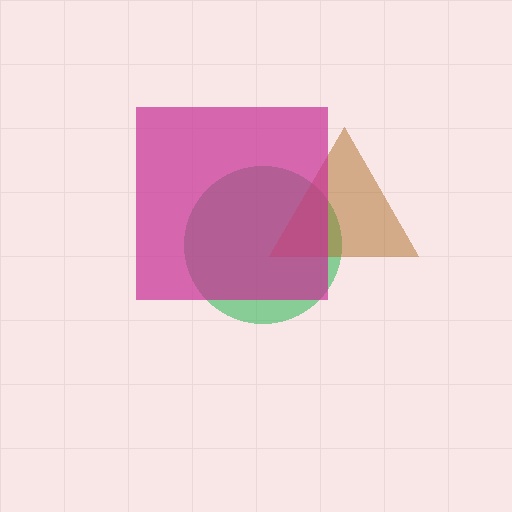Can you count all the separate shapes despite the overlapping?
Yes, there are 3 separate shapes.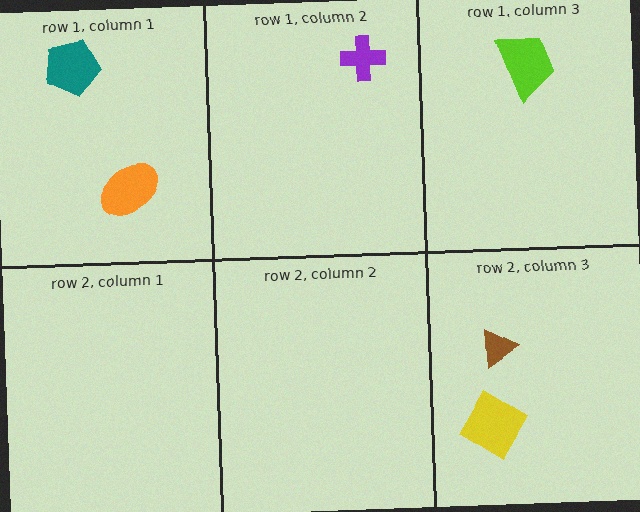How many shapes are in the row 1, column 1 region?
2.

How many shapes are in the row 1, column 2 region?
1.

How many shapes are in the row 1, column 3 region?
1.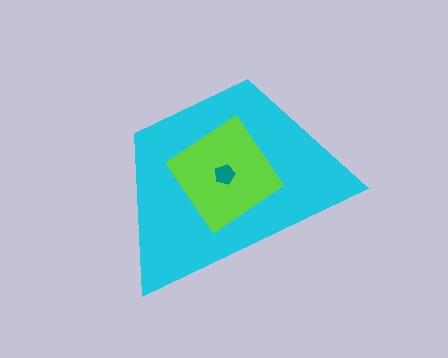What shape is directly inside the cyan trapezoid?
The lime diamond.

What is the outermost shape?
The cyan trapezoid.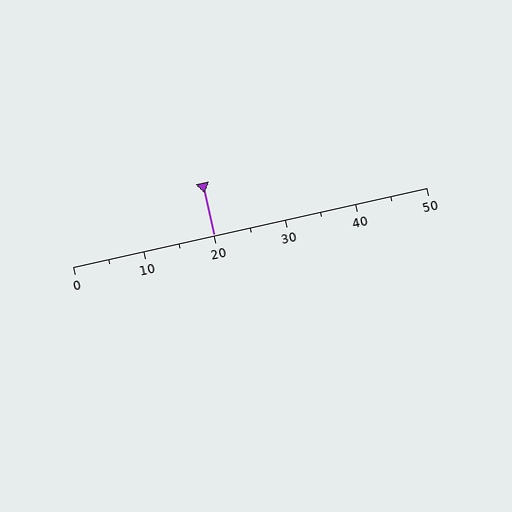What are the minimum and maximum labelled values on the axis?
The axis runs from 0 to 50.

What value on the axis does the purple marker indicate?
The marker indicates approximately 20.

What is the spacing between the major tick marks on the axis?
The major ticks are spaced 10 apart.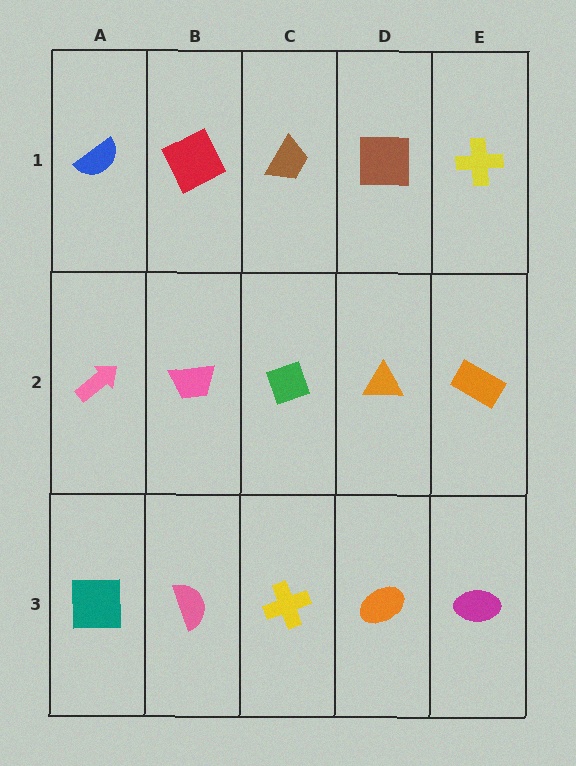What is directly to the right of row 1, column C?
A brown square.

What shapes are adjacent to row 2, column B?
A red square (row 1, column B), a pink semicircle (row 3, column B), a pink arrow (row 2, column A), a green diamond (row 2, column C).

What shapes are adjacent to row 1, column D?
An orange triangle (row 2, column D), a brown trapezoid (row 1, column C), a yellow cross (row 1, column E).